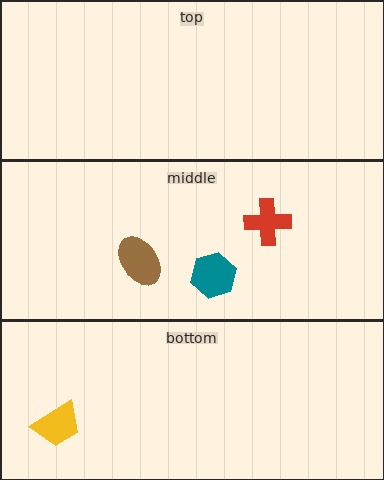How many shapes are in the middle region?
3.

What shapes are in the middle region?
The brown ellipse, the red cross, the teal hexagon.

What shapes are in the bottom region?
The yellow trapezoid.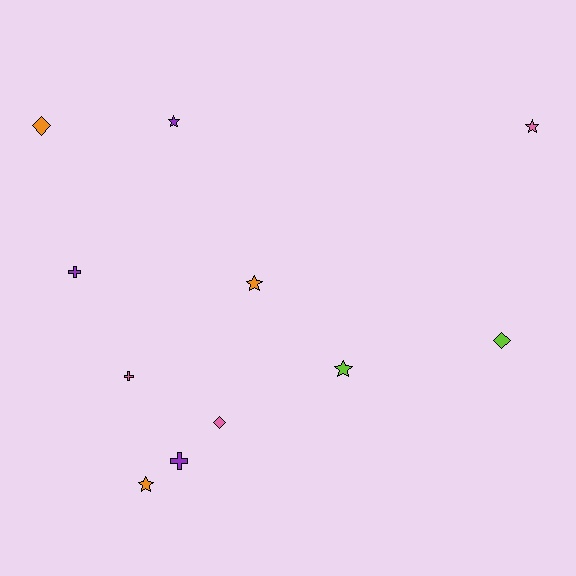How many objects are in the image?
There are 11 objects.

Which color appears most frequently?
Orange, with 3 objects.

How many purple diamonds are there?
There are no purple diamonds.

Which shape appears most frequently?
Star, with 5 objects.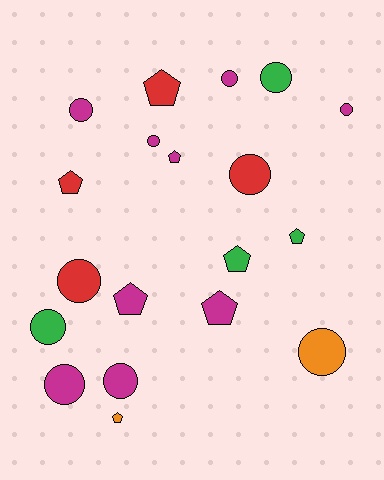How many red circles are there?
There are 2 red circles.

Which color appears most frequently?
Magenta, with 9 objects.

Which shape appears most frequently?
Circle, with 11 objects.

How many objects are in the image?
There are 19 objects.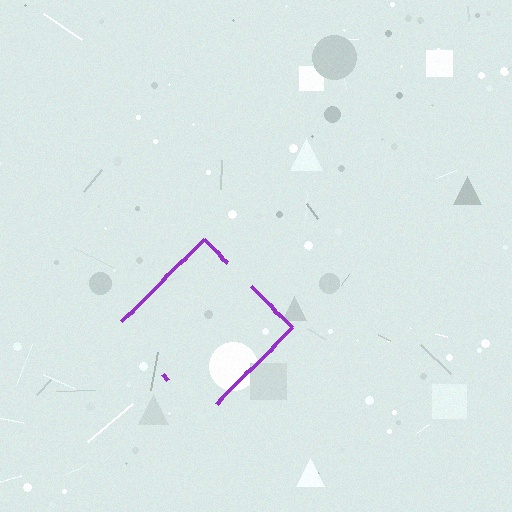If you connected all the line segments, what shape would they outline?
They would outline a diamond.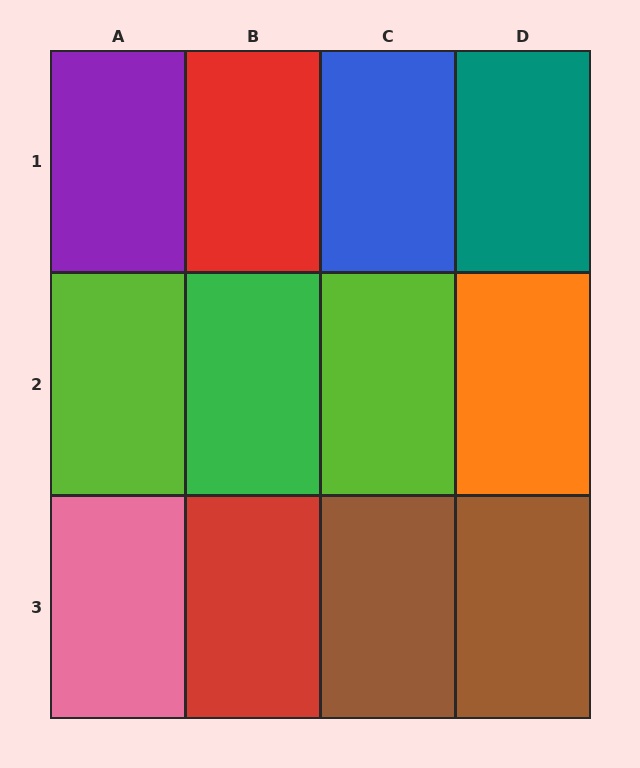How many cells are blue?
1 cell is blue.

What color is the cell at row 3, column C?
Brown.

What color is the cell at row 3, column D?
Brown.